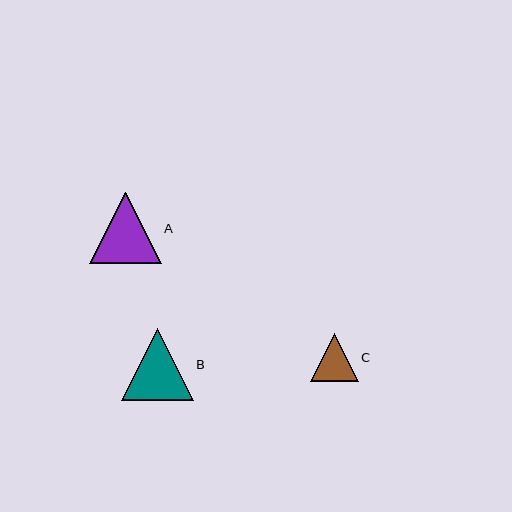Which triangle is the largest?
Triangle B is the largest with a size of approximately 72 pixels.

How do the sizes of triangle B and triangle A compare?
Triangle B and triangle A are approximately the same size.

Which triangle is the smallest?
Triangle C is the smallest with a size of approximately 48 pixels.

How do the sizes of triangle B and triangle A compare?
Triangle B and triangle A are approximately the same size.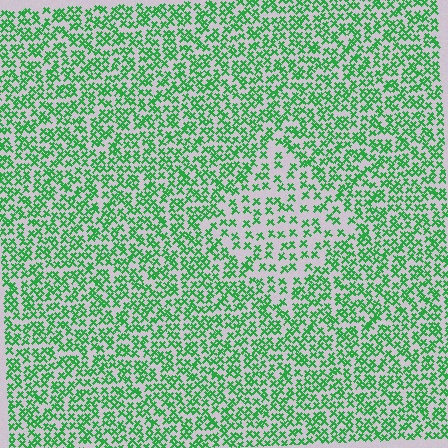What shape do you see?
I see a diamond.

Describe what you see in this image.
The image contains small green elements arranged at two different densities. A diamond-shaped region is visible where the elements are less densely packed than the surrounding area.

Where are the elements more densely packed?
The elements are more densely packed outside the diamond boundary.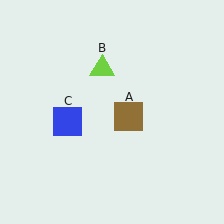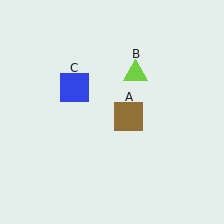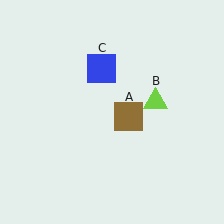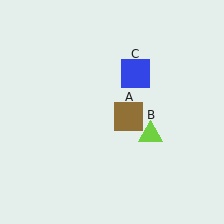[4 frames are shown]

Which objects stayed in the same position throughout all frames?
Brown square (object A) remained stationary.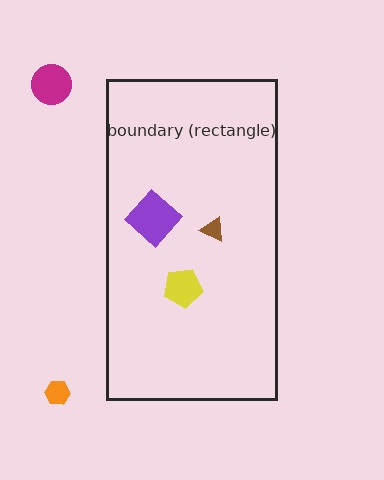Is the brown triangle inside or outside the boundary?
Inside.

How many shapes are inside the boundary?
3 inside, 2 outside.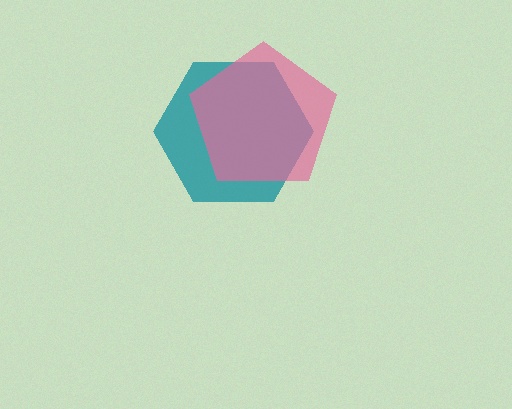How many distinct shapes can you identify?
There are 2 distinct shapes: a teal hexagon, a pink pentagon.